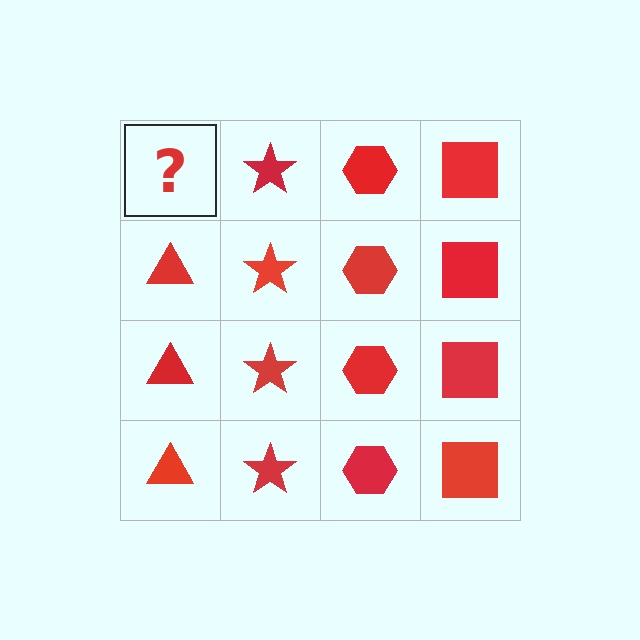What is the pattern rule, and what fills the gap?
The rule is that each column has a consistent shape. The gap should be filled with a red triangle.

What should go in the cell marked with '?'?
The missing cell should contain a red triangle.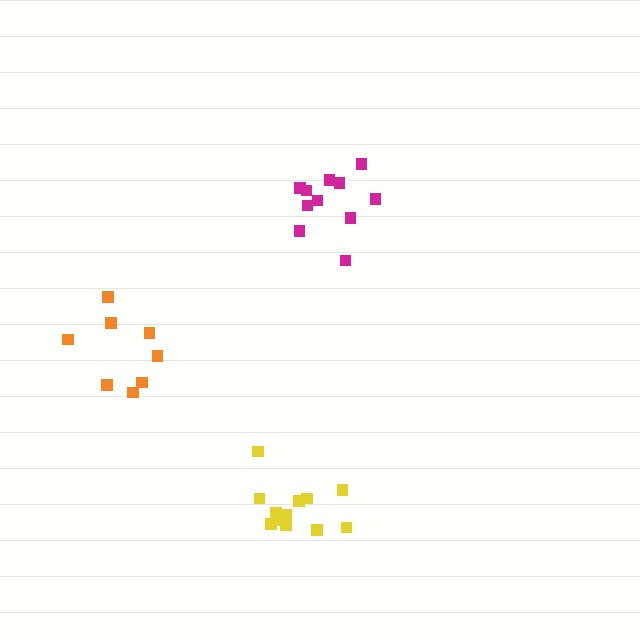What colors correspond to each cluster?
The clusters are colored: magenta, orange, yellow.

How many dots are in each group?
Group 1: 11 dots, Group 2: 8 dots, Group 3: 13 dots (32 total).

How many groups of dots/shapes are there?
There are 3 groups.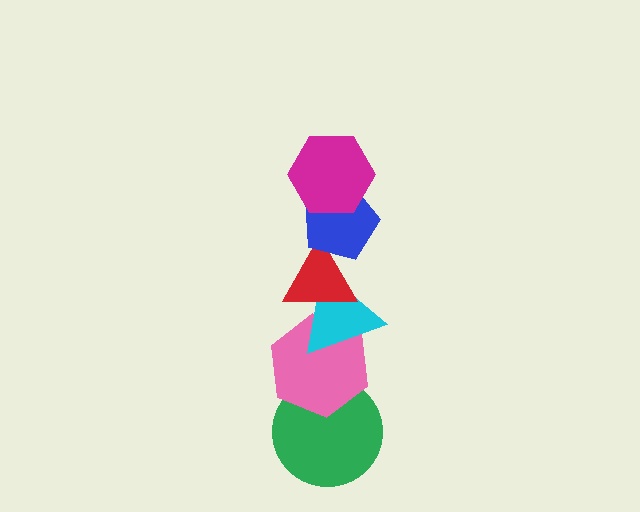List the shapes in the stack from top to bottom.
From top to bottom: the magenta hexagon, the blue pentagon, the red triangle, the cyan triangle, the pink hexagon, the green circle.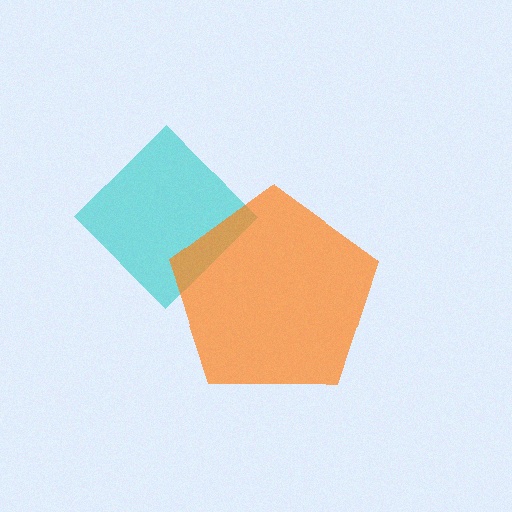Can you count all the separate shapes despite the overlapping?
Yes, there are 2 separate shapes.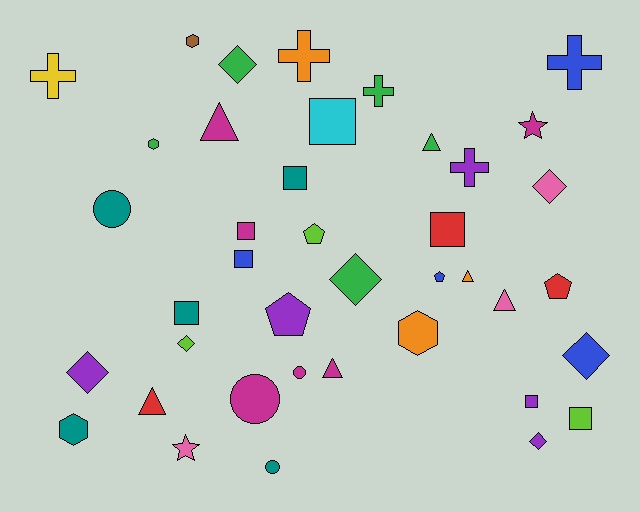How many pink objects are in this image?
There are 3 pink objects.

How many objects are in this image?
There are 40 objects.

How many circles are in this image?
There are 4 circles.